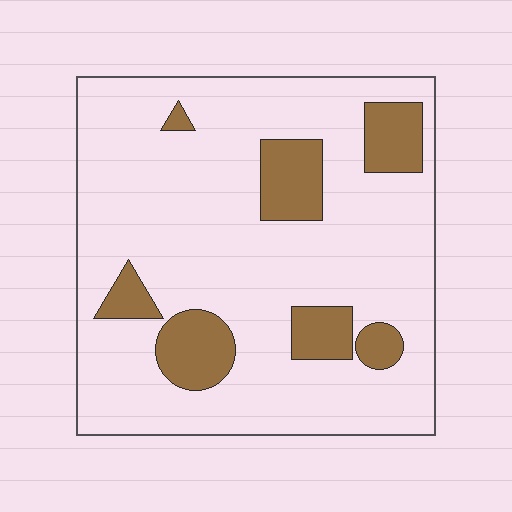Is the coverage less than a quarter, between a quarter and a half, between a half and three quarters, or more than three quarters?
Less than a quarter.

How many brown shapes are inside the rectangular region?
7.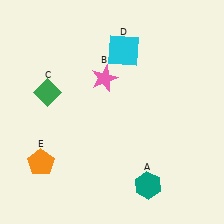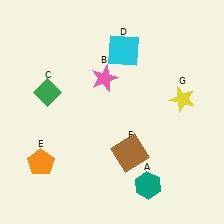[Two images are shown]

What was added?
A brown square (F), a yellow star (G) were added in Image 2.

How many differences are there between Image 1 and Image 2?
There are 2 differences between the two images.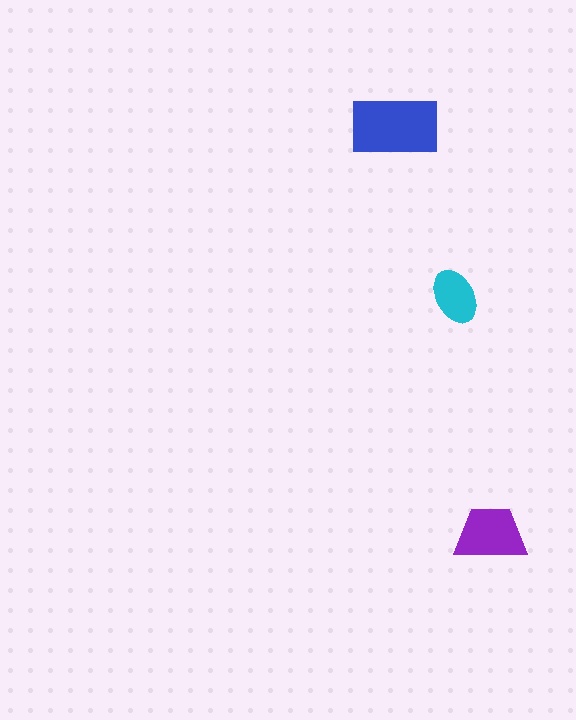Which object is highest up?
The blue rectangle is topmost.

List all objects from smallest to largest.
The cyan ellipse, the purple trapezoid, the blue rectangle.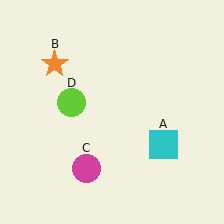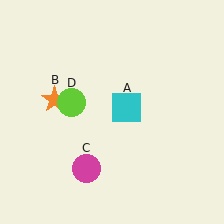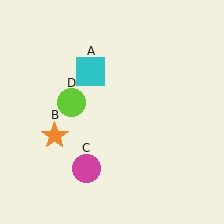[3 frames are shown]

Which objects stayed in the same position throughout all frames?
Magenta circle (object C) and lime circle (object D) remained stationary.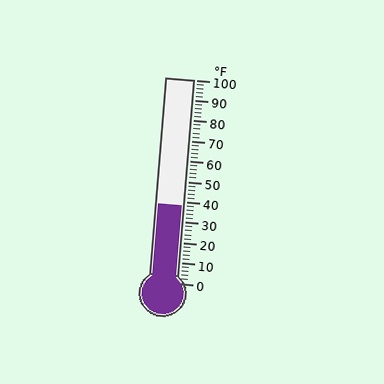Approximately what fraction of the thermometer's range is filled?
The thermometer is filled to approximately 40% of its range.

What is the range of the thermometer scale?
The thermometer scale ranges from 0°F to 100°F.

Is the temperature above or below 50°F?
The temperature is below 50°F.